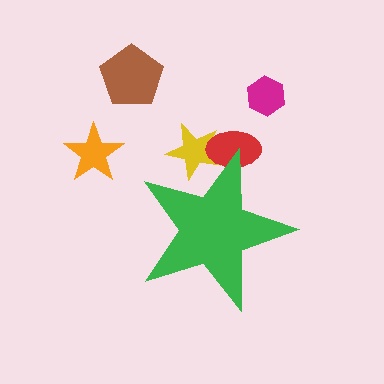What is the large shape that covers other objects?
A green star.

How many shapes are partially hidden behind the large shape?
2 shapes are partially hidden.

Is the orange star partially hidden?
No, the orange star is fully visible.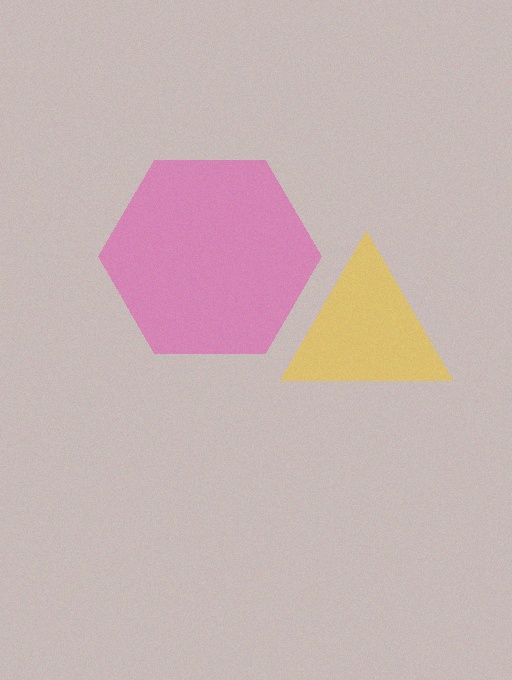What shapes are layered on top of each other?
The layered shapes are: a pink hexagon, a yellow triangle.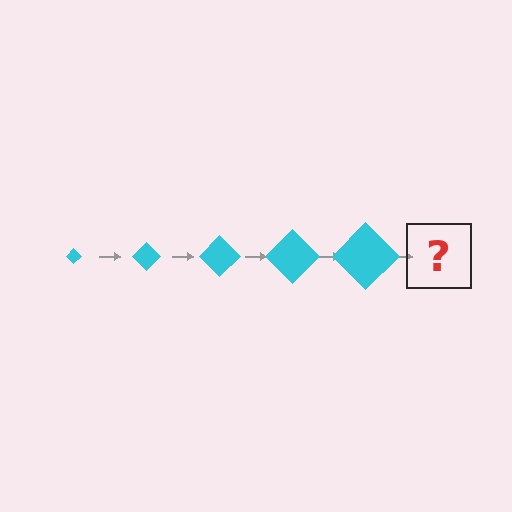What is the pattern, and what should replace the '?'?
The pattern is that the diamond gets progressively larger each step. The '?' should be a cyan diamond, larger than the previous one.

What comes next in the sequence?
The next element should be a cyan diamond, larger than the previous one.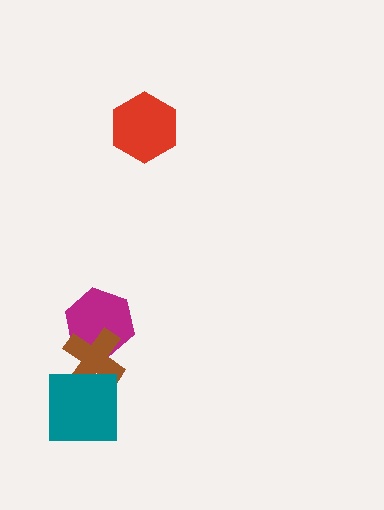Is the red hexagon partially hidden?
No, no other shape covers it.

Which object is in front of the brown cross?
The teal square is in front of the brown cross.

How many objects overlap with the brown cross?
2 objects overlap with the brown cross.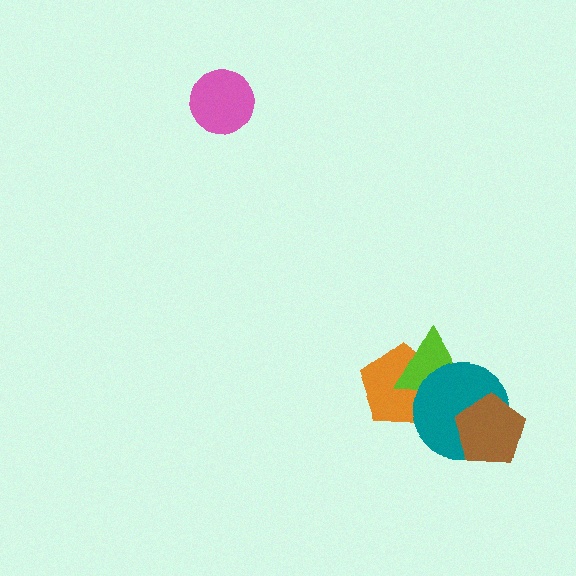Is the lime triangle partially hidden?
Yes, it is partially covered by another shape.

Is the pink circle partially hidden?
No, no other shape covers it.